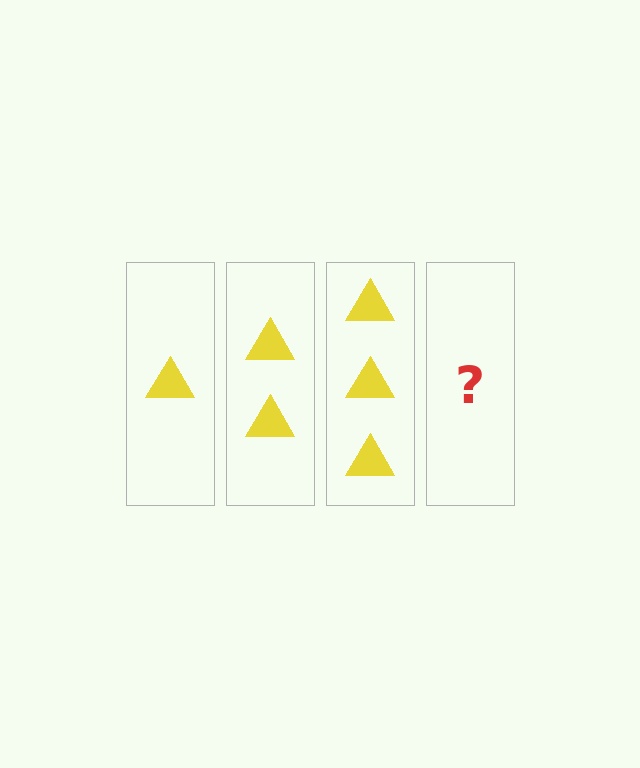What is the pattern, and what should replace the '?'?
The pattern is that each step adds one more triangle. The '?' should be 4 triangles.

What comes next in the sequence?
The next element should be 4 triangles.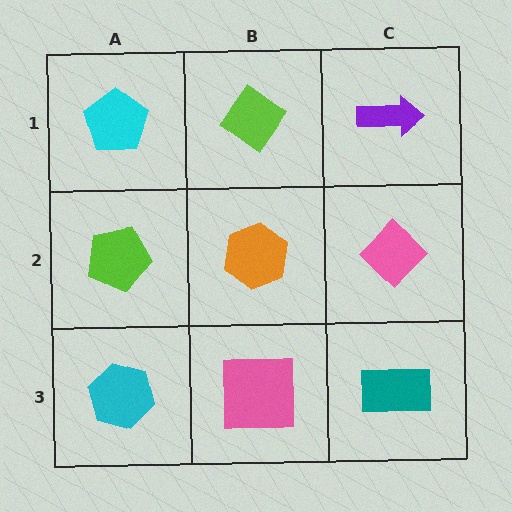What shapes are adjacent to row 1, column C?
A pink diamond (row 2, column C), a lime diamond (row 1, column B).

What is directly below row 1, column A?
A lime pentagon.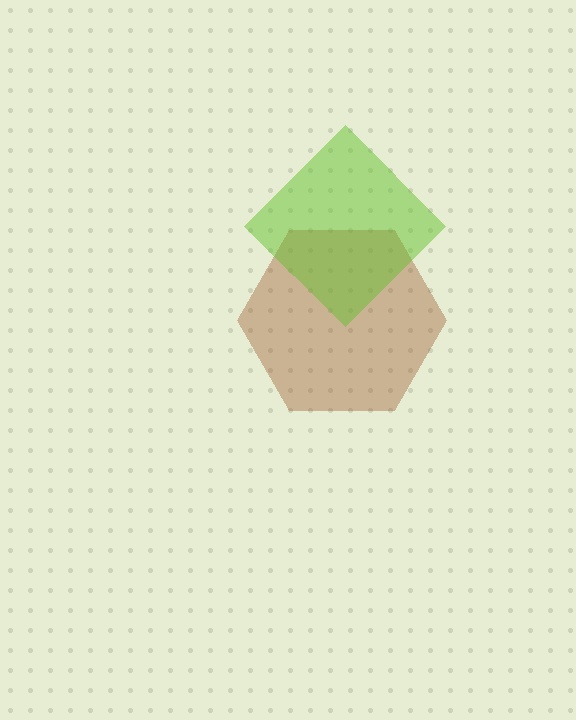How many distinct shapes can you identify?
There are 2 distinct shapes: a brown hexagon, a lime diamond.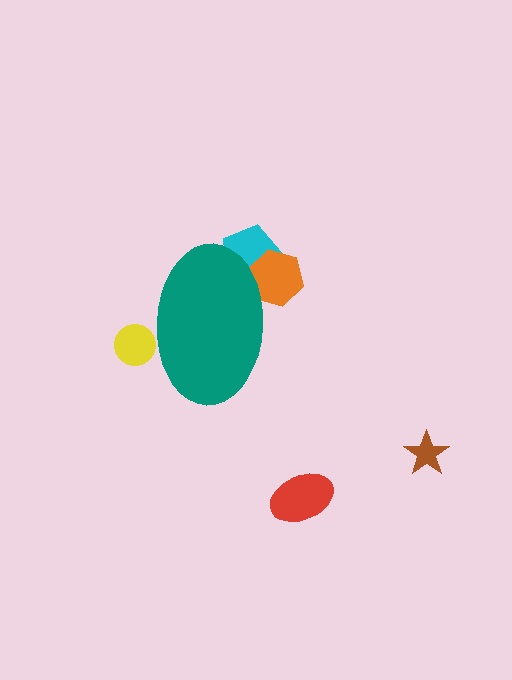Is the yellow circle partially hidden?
Yes, the yellow circle is partially hidden behind the teal ellipse.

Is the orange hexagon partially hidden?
Yes, the orange hexagon is partially hidden behind the teal ellipse.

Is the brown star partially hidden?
No, the brown star is fully visible.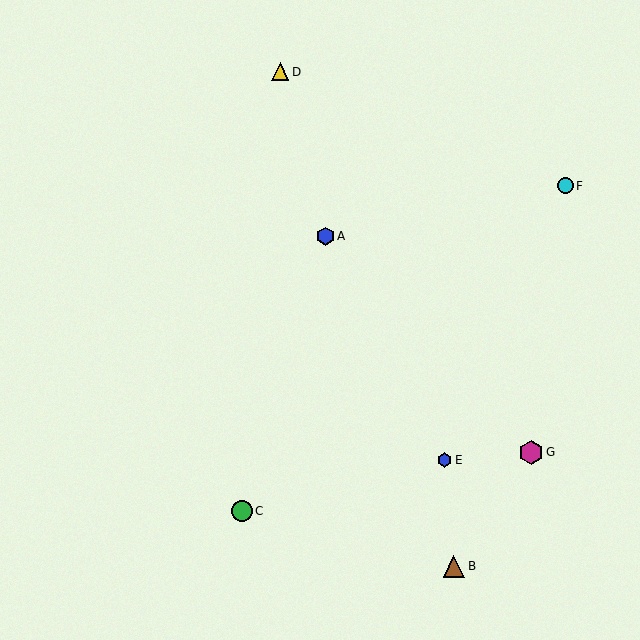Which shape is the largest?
The magenta hexagon (labeled G) is the largest.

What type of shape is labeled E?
Shape E is a blue hexagon.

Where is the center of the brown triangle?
The center of the brown triangle is at (454, 566).